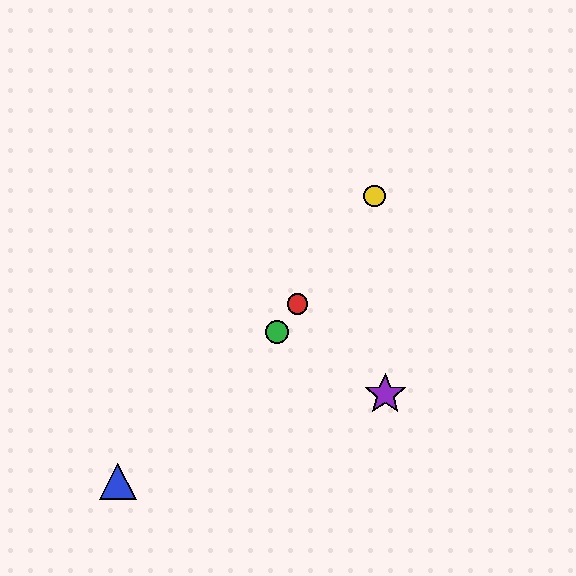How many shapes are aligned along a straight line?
3 shapes (the red circle, the green circle, the yellow circle) are aligned along a straight line.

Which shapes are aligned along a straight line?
The red circle, the green circle, the yellow circle are aligned along a straight line.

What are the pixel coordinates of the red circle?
The red circle is at (297, 304).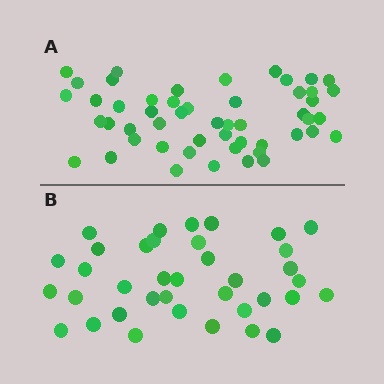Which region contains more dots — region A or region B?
Region A (the top region) has more dots.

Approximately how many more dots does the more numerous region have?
Region A has approximately 15 more dots than region B.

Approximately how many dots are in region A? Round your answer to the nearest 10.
About 50 dots. (The exact count is 51, which rounds to 50.)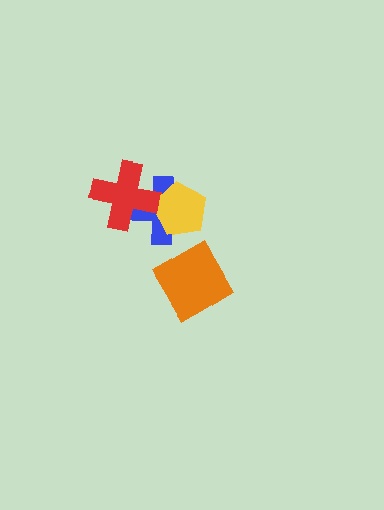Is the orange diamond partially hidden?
No, no other shape covers it.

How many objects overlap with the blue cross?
2 objects overlap with the blue cross.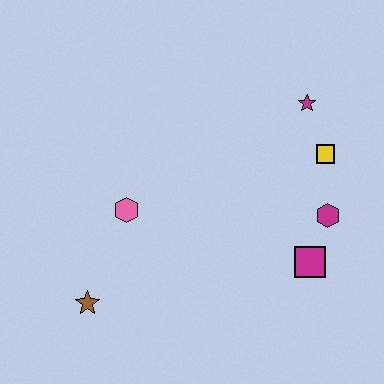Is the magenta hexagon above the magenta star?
No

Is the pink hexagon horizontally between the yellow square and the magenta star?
No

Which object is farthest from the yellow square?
The brown star is farthest from the yellow square.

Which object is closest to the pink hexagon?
The brown star is closest to the pink hexagon.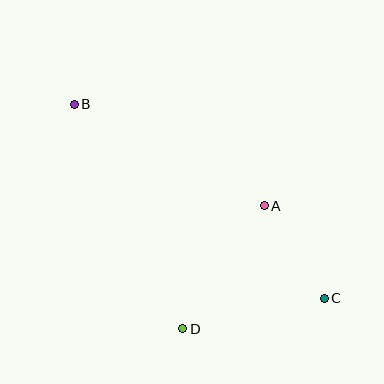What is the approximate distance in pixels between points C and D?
The distance between C and D is approximately 145 pixels.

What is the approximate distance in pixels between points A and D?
The distance between A and D is approximately 147 pixels.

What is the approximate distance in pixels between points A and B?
The distance between A and B is approximately 215 pixels.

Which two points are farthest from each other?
Points B and C are farthest from each other.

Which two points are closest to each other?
Points A and C are closest to each other.